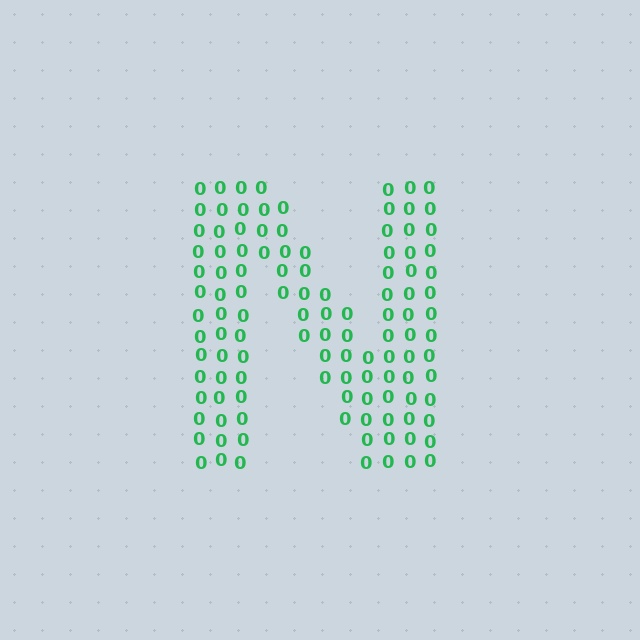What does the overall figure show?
The overall figure shows the letter N.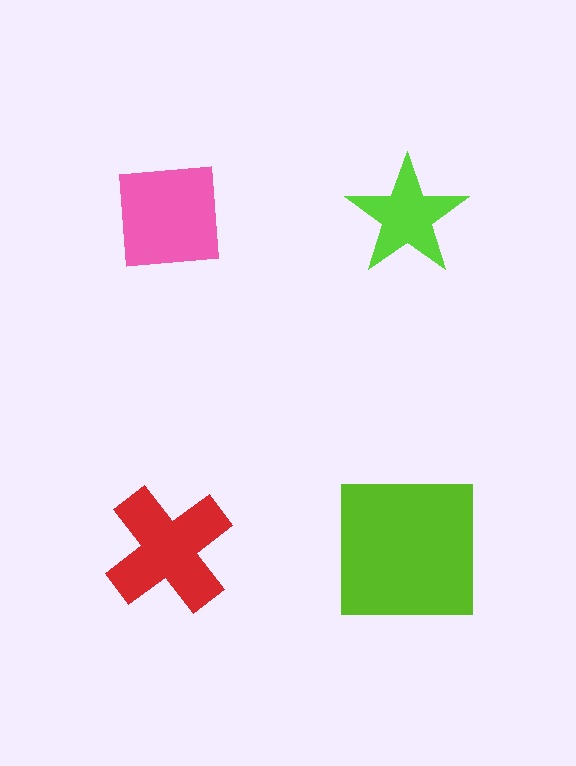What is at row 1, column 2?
A lime star.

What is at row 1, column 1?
A pink square.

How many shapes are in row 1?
2 shapes.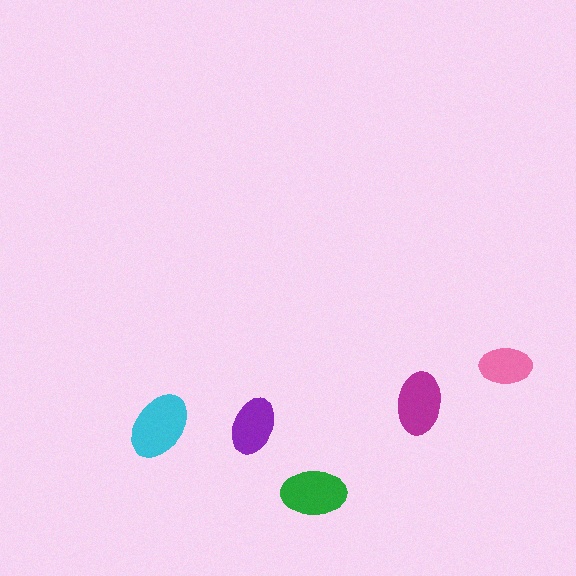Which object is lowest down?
The green ellipse is bottommost.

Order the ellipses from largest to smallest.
the cyan one, the green one, the magenta one, the purple one, the pink one.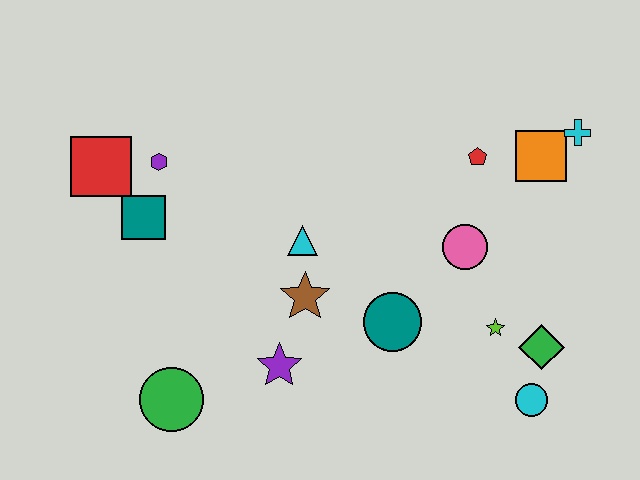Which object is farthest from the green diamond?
The red square is farthest from the green diamond.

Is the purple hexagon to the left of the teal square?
No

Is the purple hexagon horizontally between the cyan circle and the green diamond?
No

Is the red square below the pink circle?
No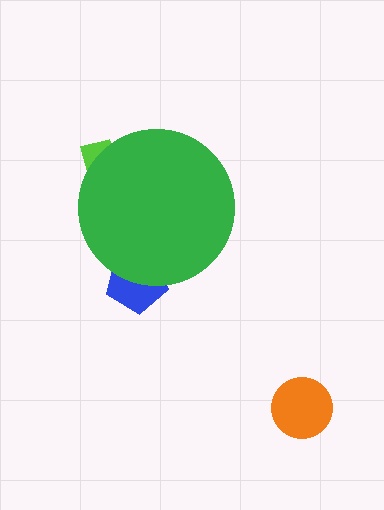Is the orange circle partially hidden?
No, the orange circle is fully visible.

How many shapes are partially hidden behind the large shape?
2 shapes are partially hidden.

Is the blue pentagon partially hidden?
Yes, the blue pentagon is partially hidden behind the green circle.